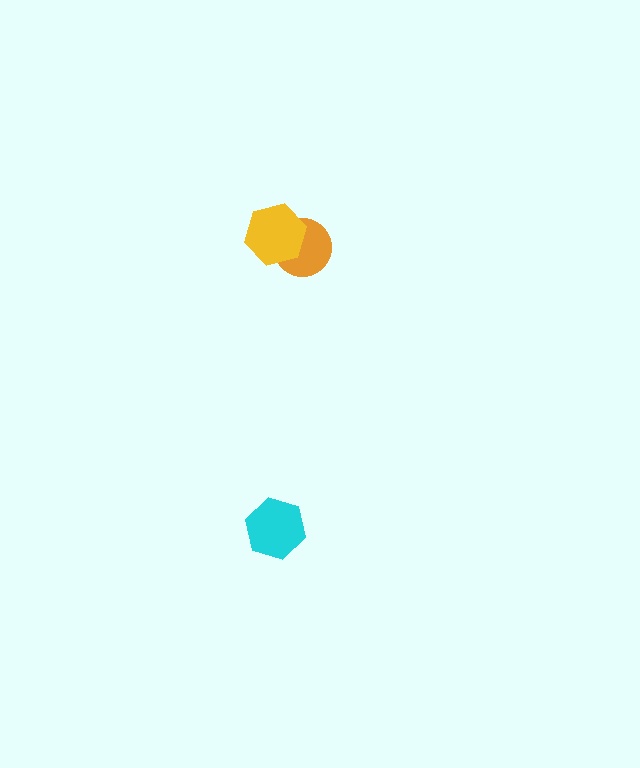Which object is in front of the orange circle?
The yellow hexagon is in front of the orange circle.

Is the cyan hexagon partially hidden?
No, no other shape covers it.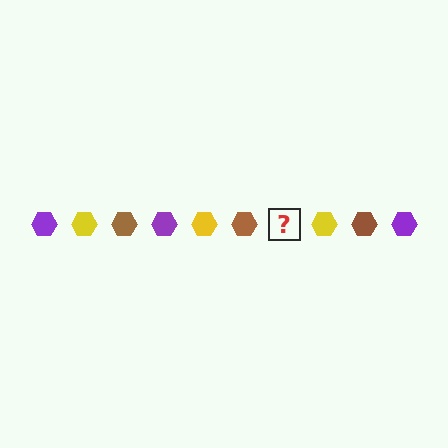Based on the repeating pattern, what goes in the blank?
The blank should be a purple hexagon.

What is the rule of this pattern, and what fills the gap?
The rule is that the pattern cycles through purple, yellow, brown hexagons. The gap should be filled with a purple hexagon.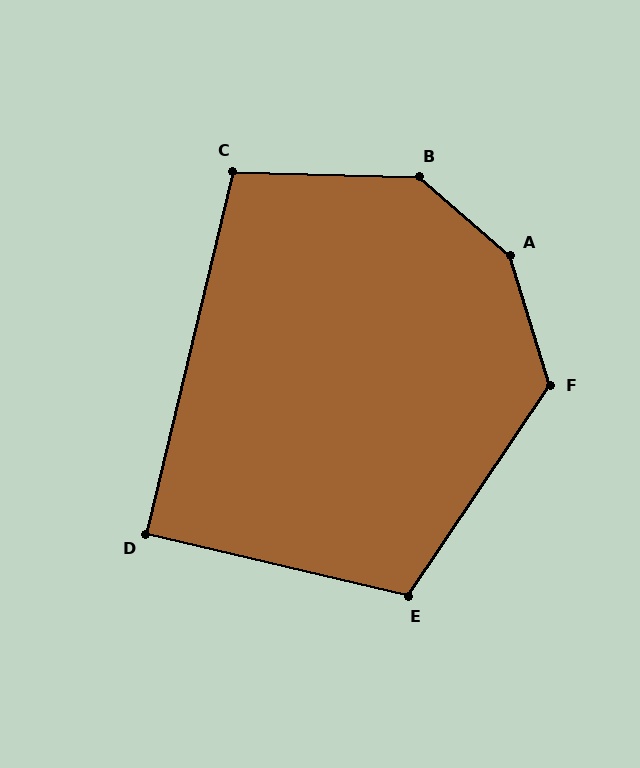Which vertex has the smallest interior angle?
D, at approximately 90 degrees.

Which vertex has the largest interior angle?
A, at approximately 148 degrees.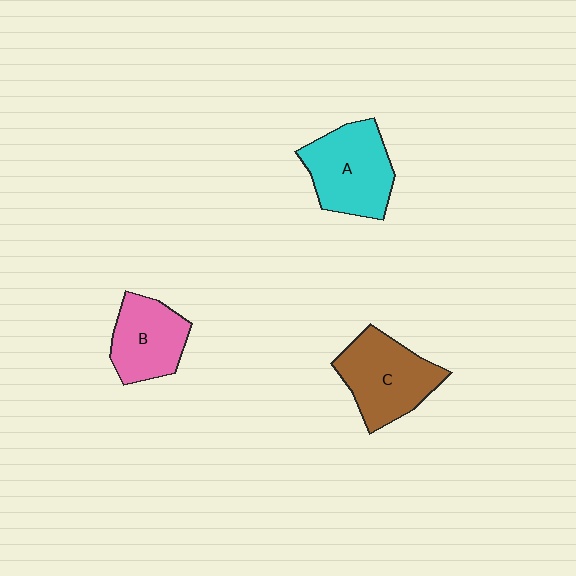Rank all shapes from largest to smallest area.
From largest to smallest: A (cyan), C (brown), B (pink).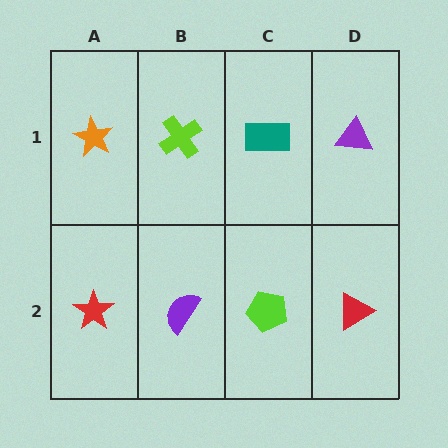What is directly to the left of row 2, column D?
A lime pentagon.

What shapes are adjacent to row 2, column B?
A lime cross (row 1, column B), a red star (row 2, column A), a lime pentagon (row 2, column C).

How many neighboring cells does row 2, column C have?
3.